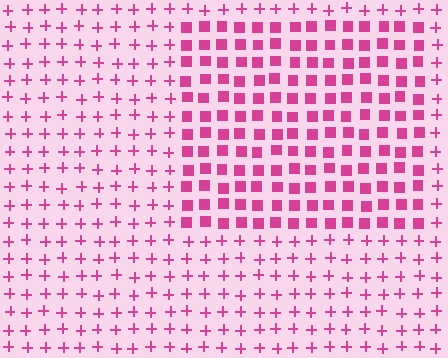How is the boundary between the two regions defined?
The boundary is defined by a change in element shape: squares inside vs. plus signs outside. All elements share the same color and spacing.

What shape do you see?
I see a rectangle.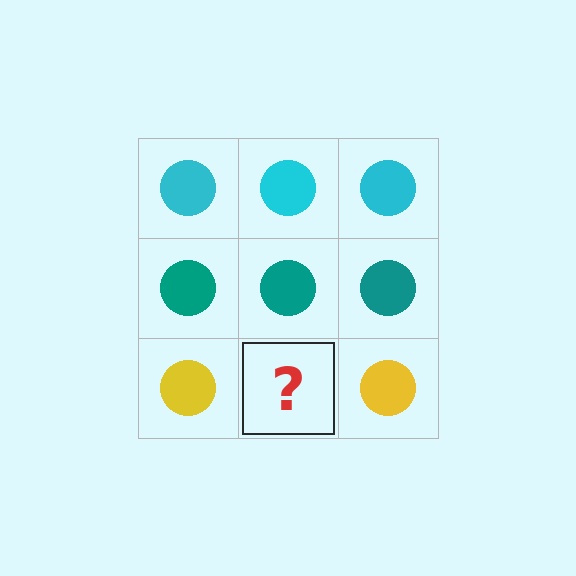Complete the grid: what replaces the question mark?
The question mark should be replaced with a yellow circle.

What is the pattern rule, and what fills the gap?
The rule is that each row has a consistent color. The gap should be filled with a yellow circle.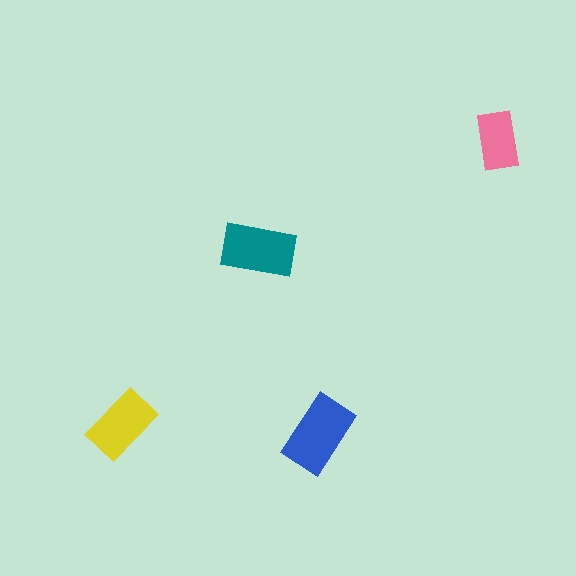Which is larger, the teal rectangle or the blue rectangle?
The blue one.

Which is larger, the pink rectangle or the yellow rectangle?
The yellow one.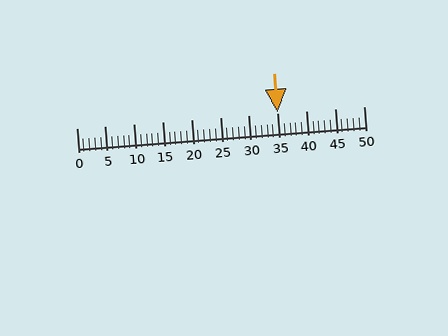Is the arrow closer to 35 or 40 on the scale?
The arrow is closer to 35.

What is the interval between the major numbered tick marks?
The major tick marks are spaced 5 units apart.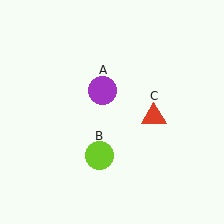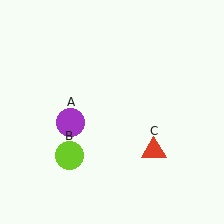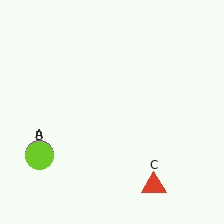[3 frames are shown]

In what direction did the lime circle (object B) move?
The lime circle (object B) moved left.